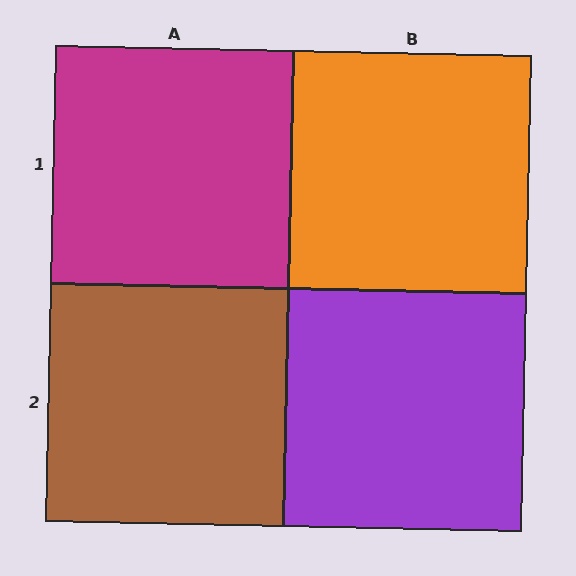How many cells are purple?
1 cell is purple.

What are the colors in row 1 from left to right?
Magenta, orange.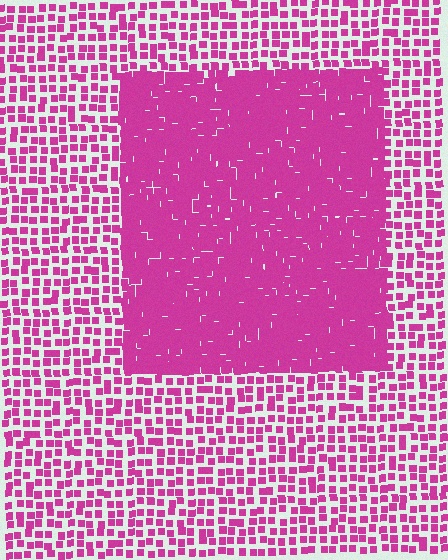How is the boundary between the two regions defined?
The boundary is defined by a change in element density (approximately 2.5x ratio). All elements are the same color, size, and shape.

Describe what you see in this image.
The image contains small magenta elements arranged at two different densities. A rectangle-shaped region is visible where the elements are more densely packed than the surrounding area.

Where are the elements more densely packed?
The elements are more densely packed inside the rectangle boundary.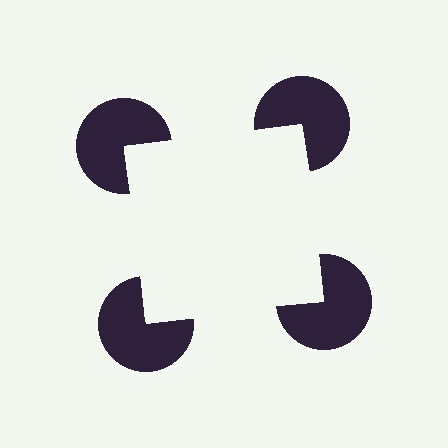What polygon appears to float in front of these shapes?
An illusory square — its edges are inferred from the aligned wedge cuts in the pac-man discs, not physically drawn.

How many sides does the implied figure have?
4 sides.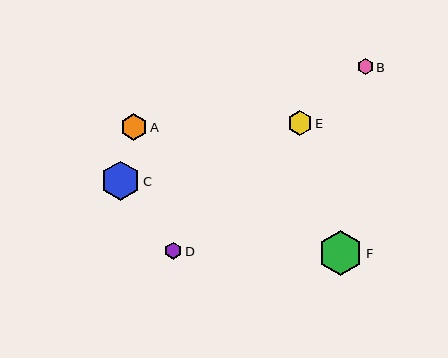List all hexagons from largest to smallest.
From largest to smallest: F, C, A, E, D, B.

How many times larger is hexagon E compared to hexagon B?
Hexagon E is approximately 1.6 times the size of hexagon B.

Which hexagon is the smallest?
Hexagon B is the smallest with a size of approximately 16 pixels.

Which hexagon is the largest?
Hexagon F is the largest with a size of approximately 45 pixels.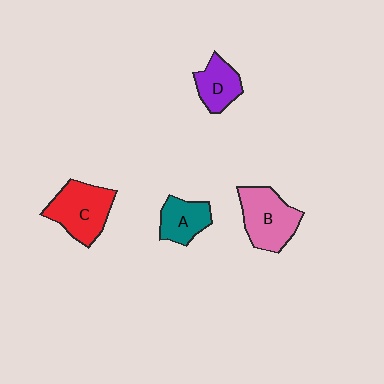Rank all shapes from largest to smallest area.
From largest to smallest: C (red), B (pink), A (teal), D (purple).